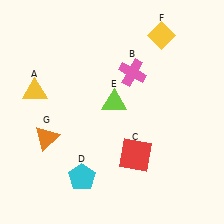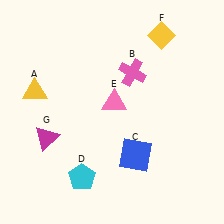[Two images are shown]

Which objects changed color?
C changed from red to blue. E changed from lime to pink. G changed from orange to magenta.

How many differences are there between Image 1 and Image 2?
There are 3 differences between the two images.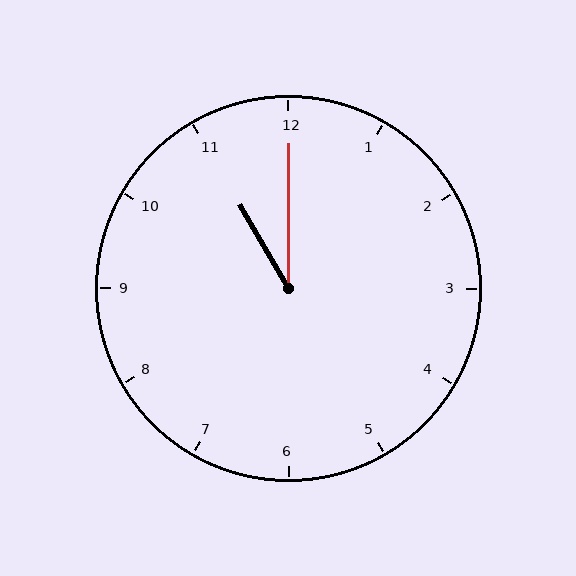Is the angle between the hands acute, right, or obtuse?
It is acute.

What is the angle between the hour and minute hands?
Approximately 30 degrees.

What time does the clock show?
11:00.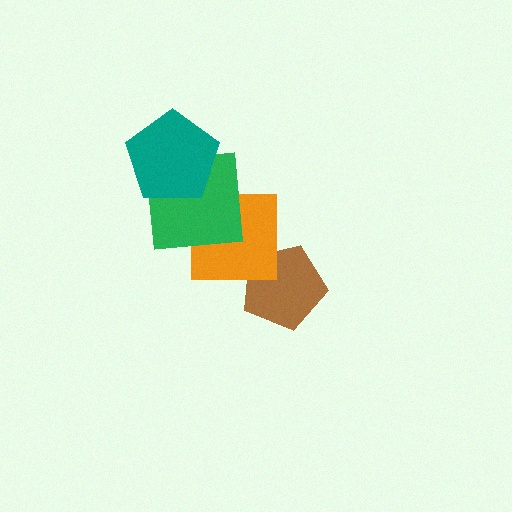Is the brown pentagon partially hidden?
Yes, it is partially covered by another shape.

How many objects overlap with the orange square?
2 objects overlap with the orange square.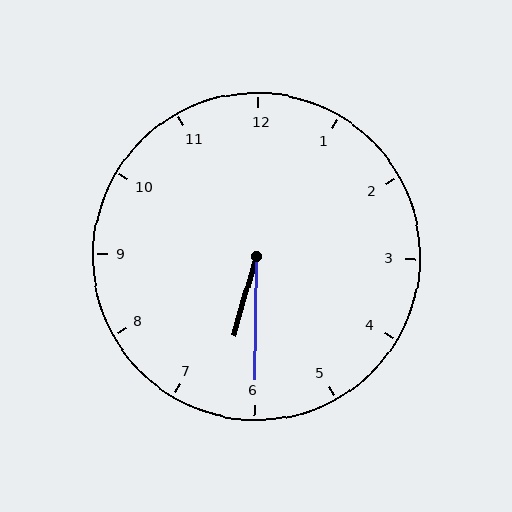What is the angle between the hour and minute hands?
Approximately 15 degrees.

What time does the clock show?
6:30.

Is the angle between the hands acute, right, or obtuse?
It is acute.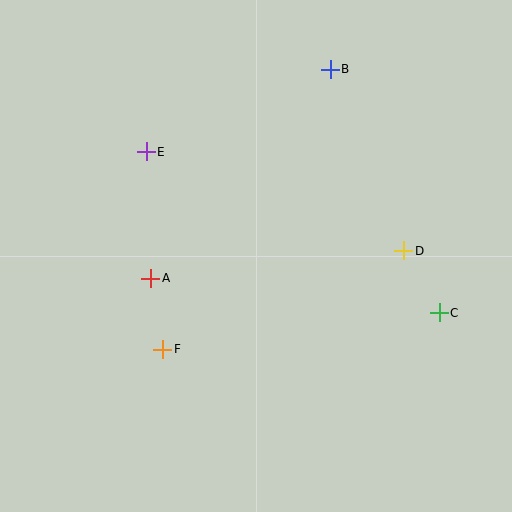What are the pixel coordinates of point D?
Point D is at (404, 251).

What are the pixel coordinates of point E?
Point E is at (146, 152).